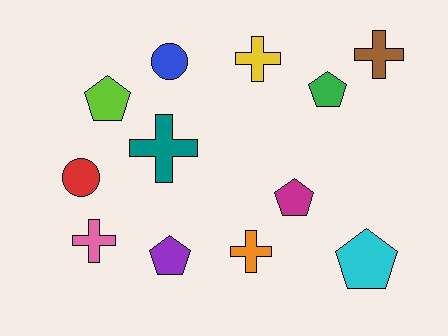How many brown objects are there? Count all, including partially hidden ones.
There is 1 brown object.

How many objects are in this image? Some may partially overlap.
There are 12 objects.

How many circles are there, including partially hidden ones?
There are 2 circles.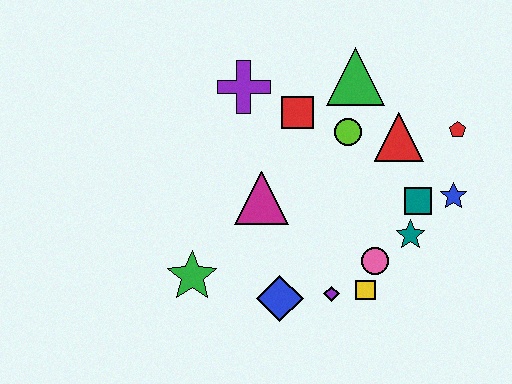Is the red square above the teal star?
Yes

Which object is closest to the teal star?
The teal square is closest to the teal star.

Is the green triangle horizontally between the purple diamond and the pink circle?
Yes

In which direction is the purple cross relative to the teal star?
The purple cross is to the left of the teal star.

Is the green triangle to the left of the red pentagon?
Yes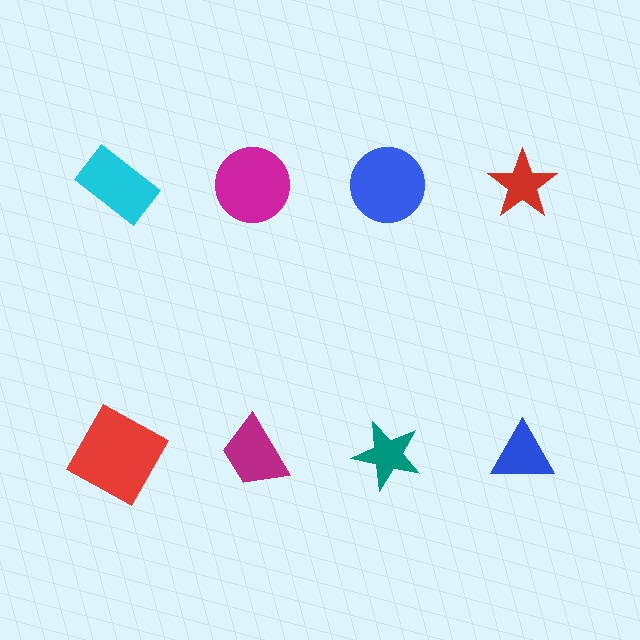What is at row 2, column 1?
A red square.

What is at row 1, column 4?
A red star.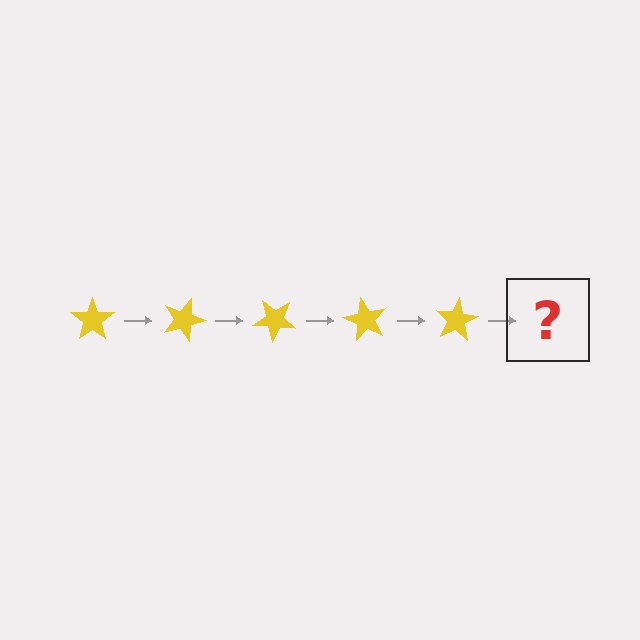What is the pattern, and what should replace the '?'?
The pattern is that the star rotates 20 degrees each step. The '?' should be a yellow star rotated 100 degrees.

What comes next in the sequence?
The next element should be a yellow star rotated 100 degrees.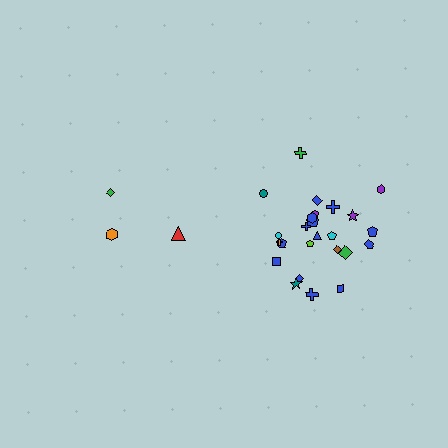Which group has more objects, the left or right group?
The right group.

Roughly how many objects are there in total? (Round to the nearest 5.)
Roughly 30 objects in total.